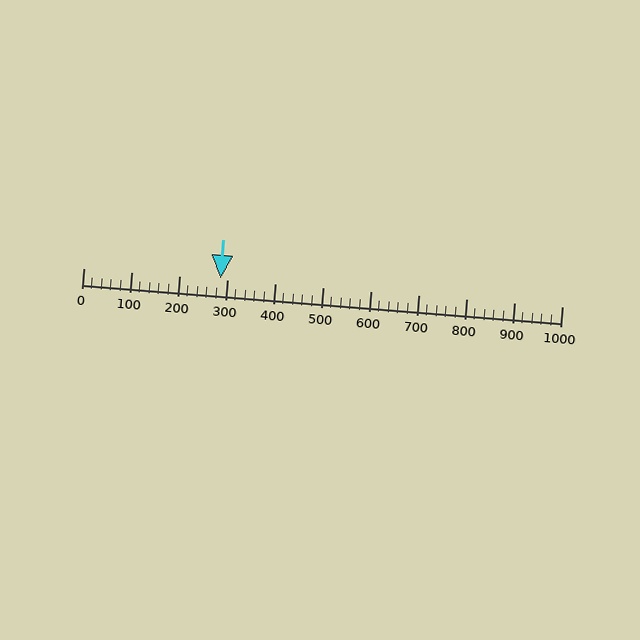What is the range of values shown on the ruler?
The ruler shows values from 0 to 1000.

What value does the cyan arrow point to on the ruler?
The cyan arrow points to approximately 286.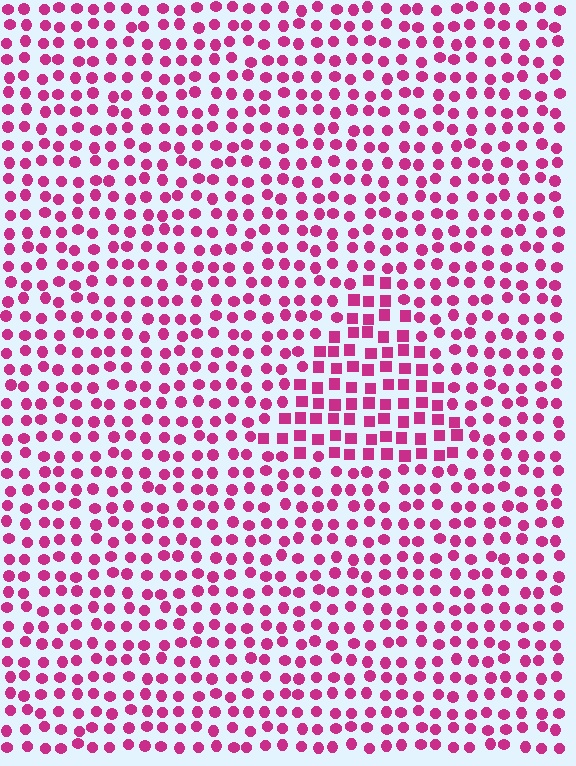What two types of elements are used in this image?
The image uses squares inside the triangle region and circles outside it.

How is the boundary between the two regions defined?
The boundary is defined by a change in element shape: squares inside vs. circles outside. All elements share the same color and spacing.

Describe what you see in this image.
The image is filled with small magenta elements arranged in a uniform grid. A triangle-shaped region contains squares, while the surrounding area contains circles. The boundary is defined purely by the change in element shape.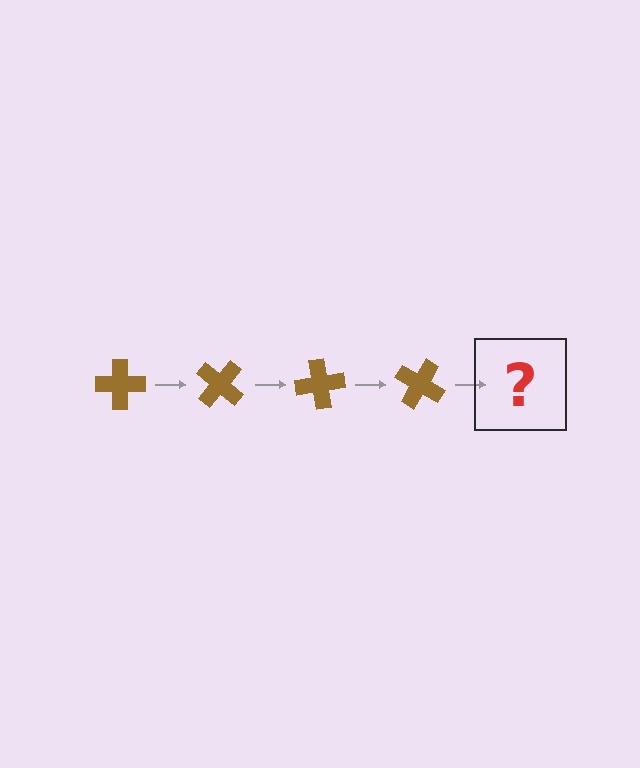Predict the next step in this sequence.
The next step is a brown cross rotated 160 degrees.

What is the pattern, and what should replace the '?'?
The pattern is that the cross rotates 40 degrees each step. The '?' should be a brown cross rotated 160 degrees.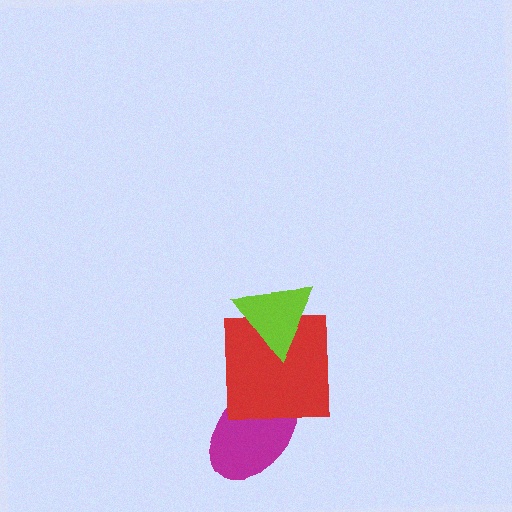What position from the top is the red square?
The red square is 2nd from the top.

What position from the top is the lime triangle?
The lime triangle is 1st from the top.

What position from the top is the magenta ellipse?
The magenta ellipse is 3rd from the top.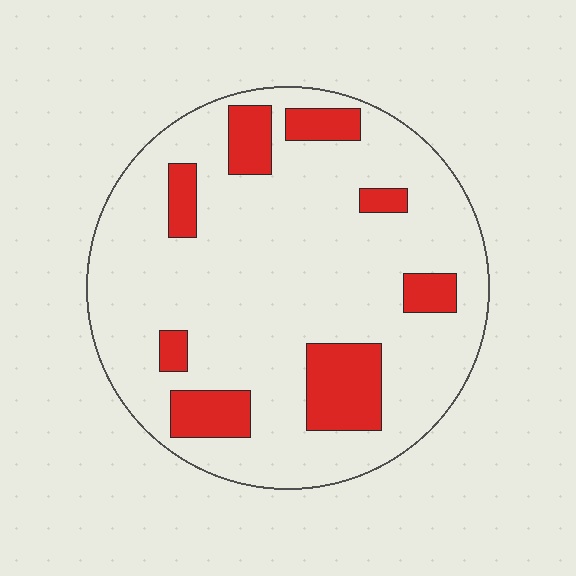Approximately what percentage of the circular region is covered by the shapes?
Approximately 20%.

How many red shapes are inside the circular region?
8.